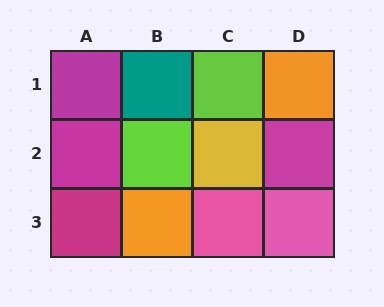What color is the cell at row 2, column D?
Magenta.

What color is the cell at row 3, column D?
Pink.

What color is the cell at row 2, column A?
Magenta.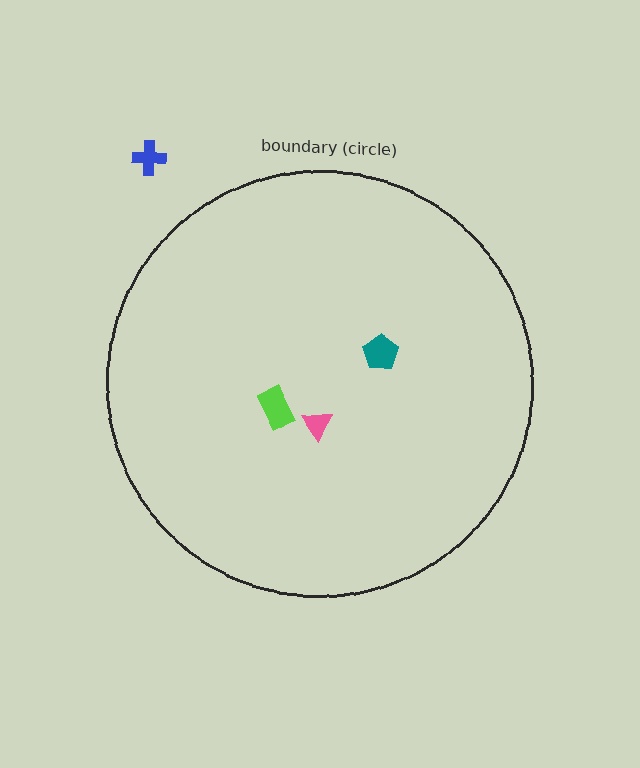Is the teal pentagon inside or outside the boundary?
Inside.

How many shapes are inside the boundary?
3 inside, 1 outside.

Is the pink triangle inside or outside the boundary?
Inside.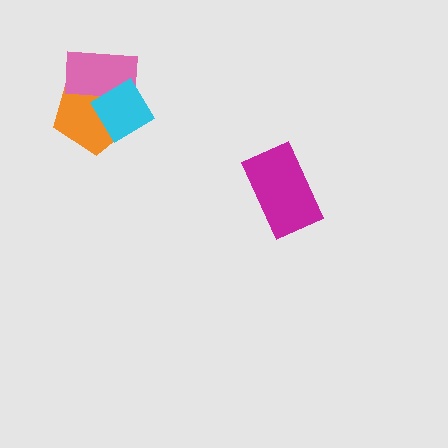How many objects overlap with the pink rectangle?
2 objects overlap with the pink rectangle.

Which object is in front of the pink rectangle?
The cyan diamond is in front of the pink rectangle.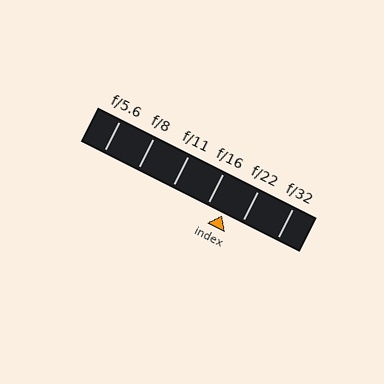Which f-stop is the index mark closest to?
The index mark is closest to f/16.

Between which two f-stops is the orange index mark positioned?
The index mark is between f/16 and f/22.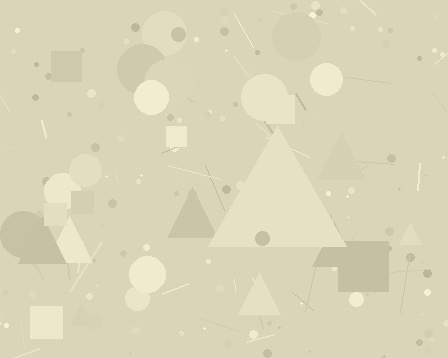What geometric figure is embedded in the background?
A triangle is embedded in the background.